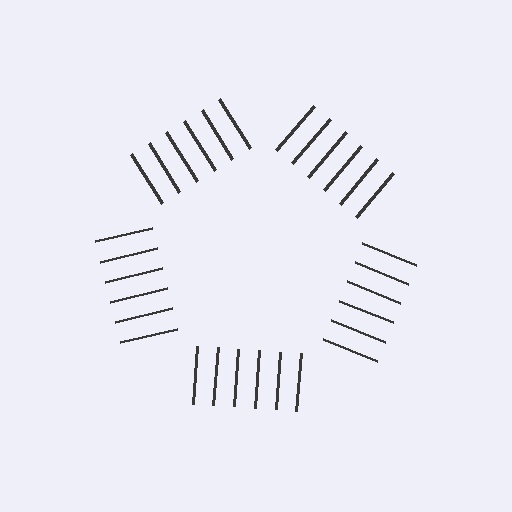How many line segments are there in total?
30 — 6 along each of the 5 edges.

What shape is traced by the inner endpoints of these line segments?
An illusory pentagon — the line segments terminate on its edges but no continuous stroke is drawn.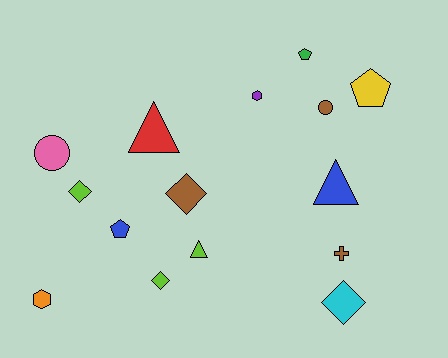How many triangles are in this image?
There are 3 triangles.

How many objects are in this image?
There are 15 objects.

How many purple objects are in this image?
There is 1 purple object.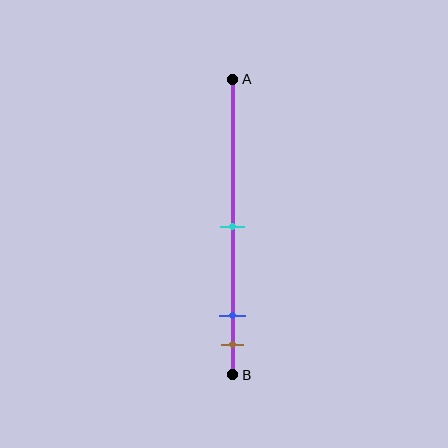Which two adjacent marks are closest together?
The blue and brown marks are the closest adjacent pair.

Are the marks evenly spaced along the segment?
No, the marks are not evenly spaced.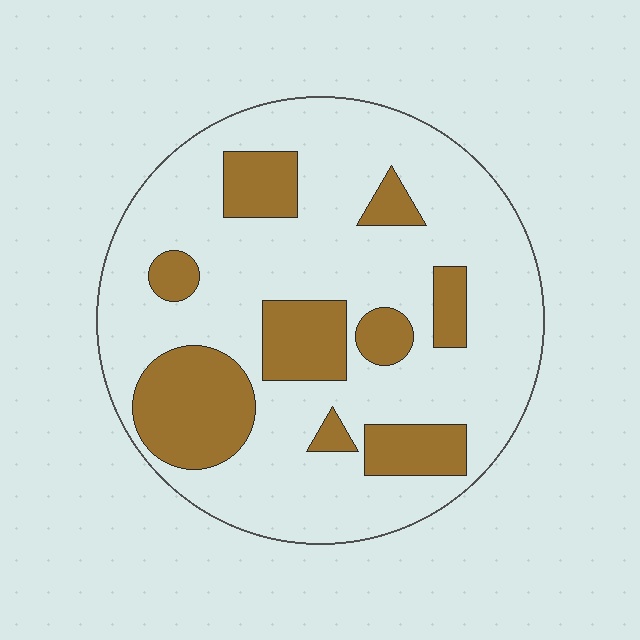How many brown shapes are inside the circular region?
9.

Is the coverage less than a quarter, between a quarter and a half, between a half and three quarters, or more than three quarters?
Between a quarter and a half.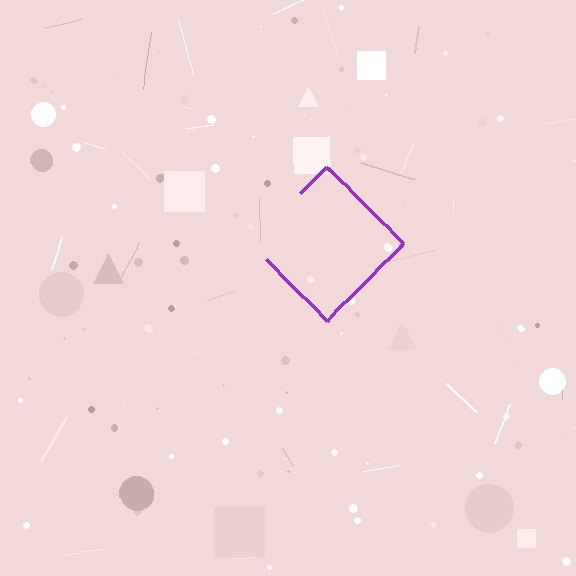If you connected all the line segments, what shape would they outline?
They would outline a diamond.